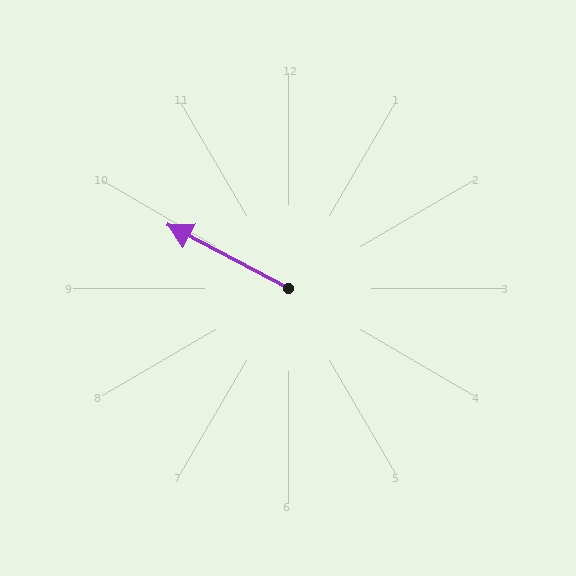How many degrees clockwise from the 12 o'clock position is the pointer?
Approximately 298 degrees.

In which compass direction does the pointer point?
Northwest.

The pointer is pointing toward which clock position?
Roughly 10 o'clock.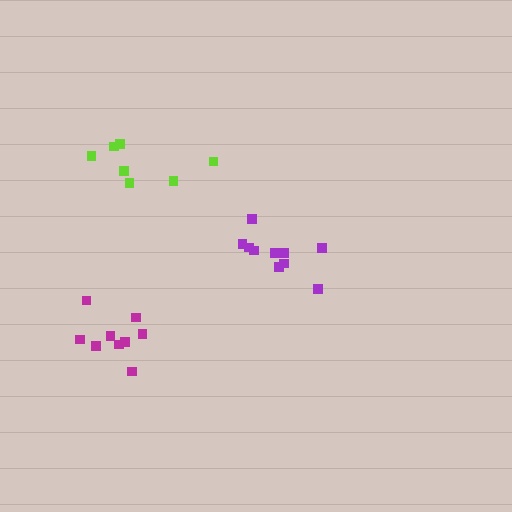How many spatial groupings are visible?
There are 3 spatial groupings.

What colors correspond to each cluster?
The clusters are colored: magenta, purple, lime.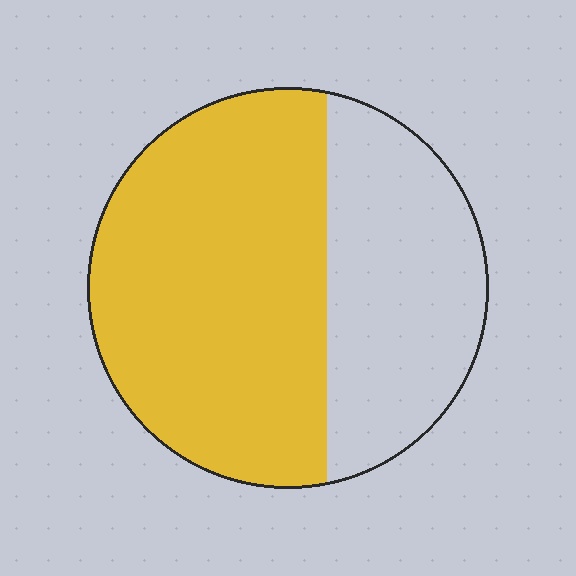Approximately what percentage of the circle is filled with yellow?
Approximately 60%.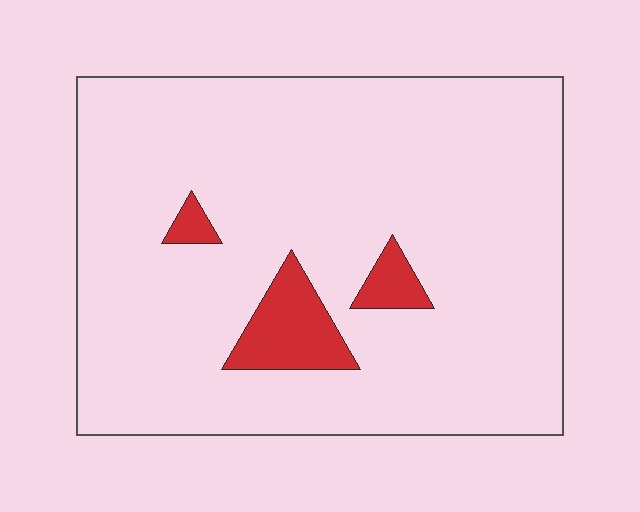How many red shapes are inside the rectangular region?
3.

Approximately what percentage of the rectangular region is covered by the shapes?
Approximately 10%.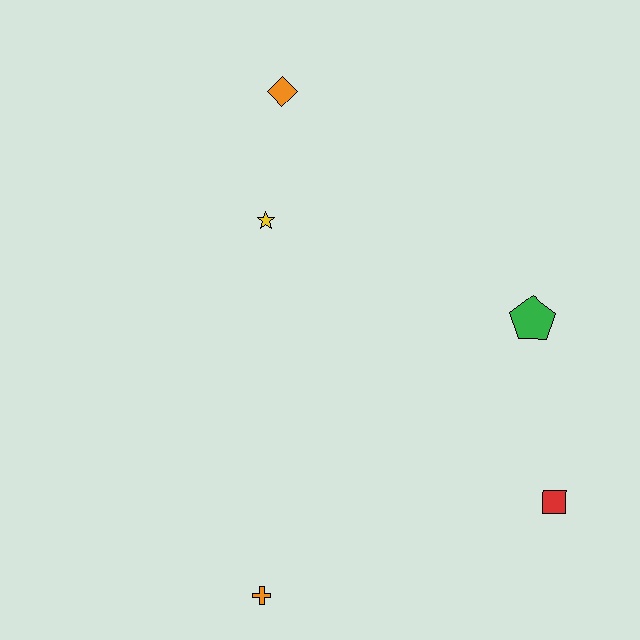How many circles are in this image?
There are no circles.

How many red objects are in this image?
There is 1 red object.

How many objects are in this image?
There are 5 objects.